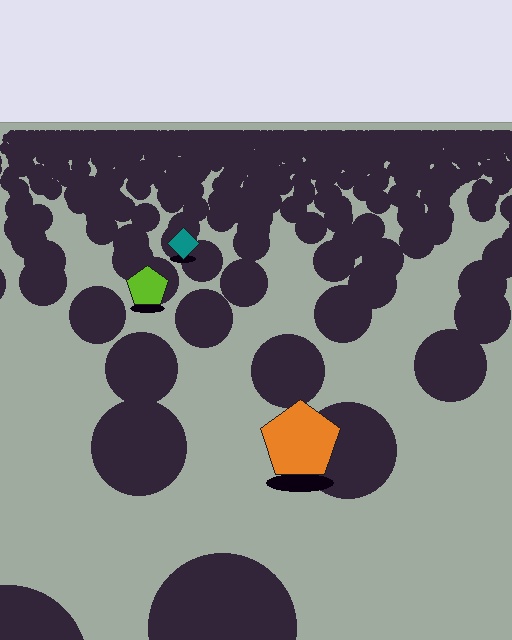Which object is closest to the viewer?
The orange pentagon is closest. The texture marks near it are larger and more spread out.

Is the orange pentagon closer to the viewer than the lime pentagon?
Yes. The orange pentagon is closer — you can tell from the texture gradient: the ground texture is coarser near it.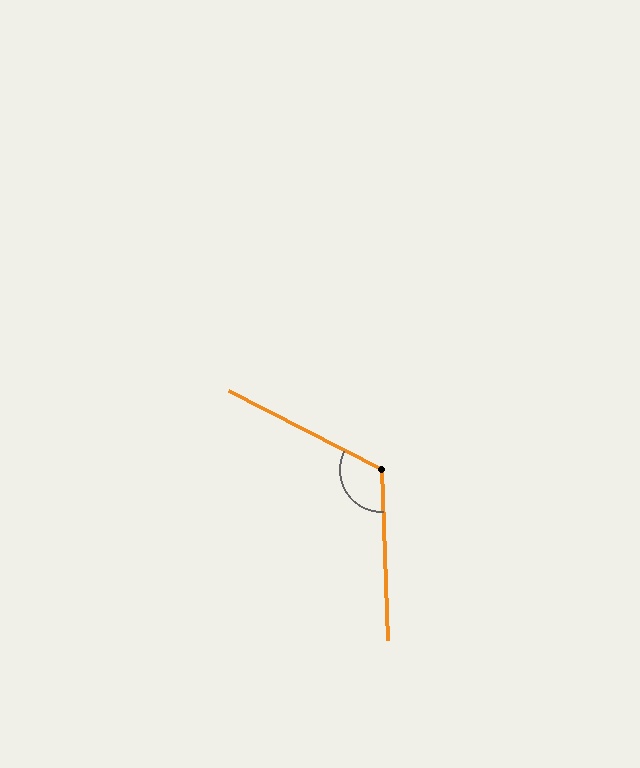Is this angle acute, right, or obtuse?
It is obtuse.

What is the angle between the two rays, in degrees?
Approximately 119 degrees.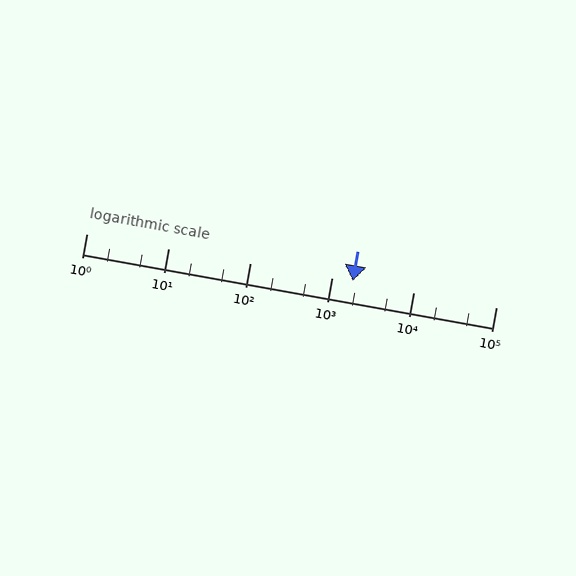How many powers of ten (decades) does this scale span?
The scale spans 5 decades, from 1 to 100000.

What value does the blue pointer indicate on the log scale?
The pointer indicates approximately 1800.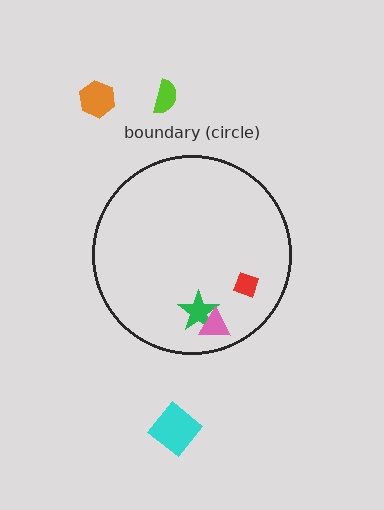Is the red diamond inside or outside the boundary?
Inside.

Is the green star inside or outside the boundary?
Inside.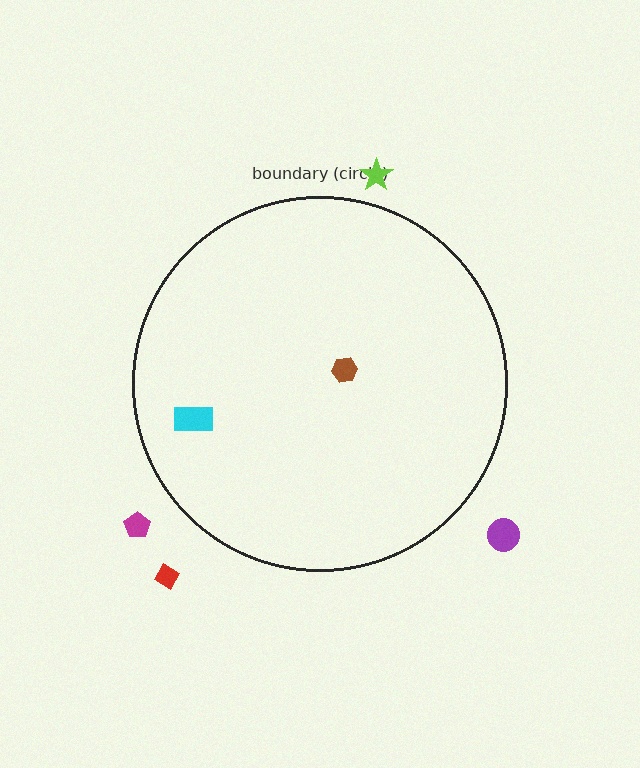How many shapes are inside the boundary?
2 inside, 4 outside.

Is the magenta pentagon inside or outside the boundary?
Outside.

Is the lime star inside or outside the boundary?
Outside.